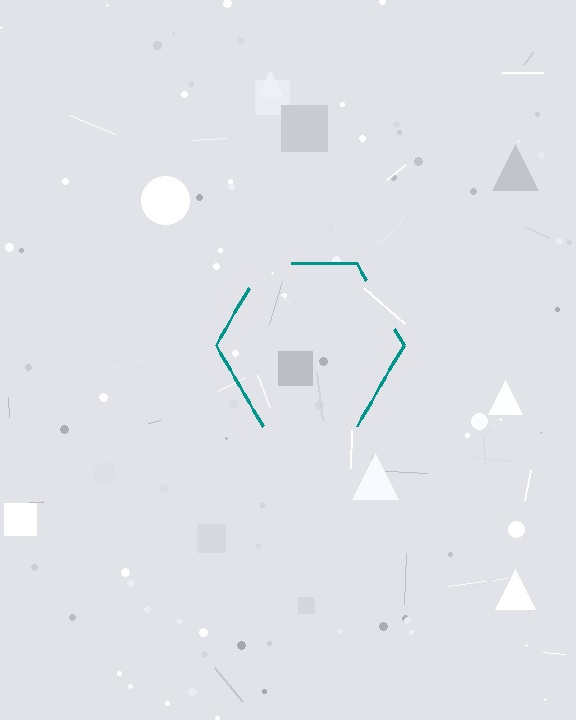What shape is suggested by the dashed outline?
The dashed outline suggests a hexagon.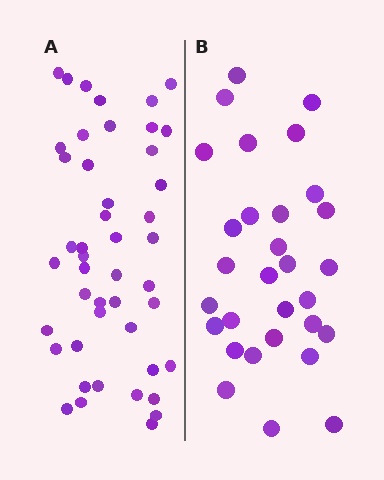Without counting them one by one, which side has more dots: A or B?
Region A (the left region) has more dots.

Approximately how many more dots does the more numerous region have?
Region A has approximately 15 more dots than region B.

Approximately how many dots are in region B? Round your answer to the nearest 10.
About 30 dots.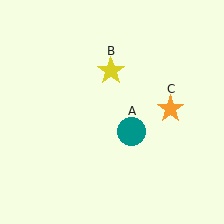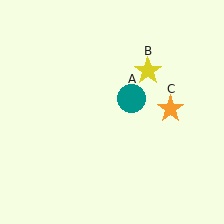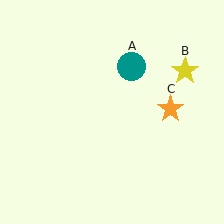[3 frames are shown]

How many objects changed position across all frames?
2 objects changed position: teal circle (object A), yellow star (object B).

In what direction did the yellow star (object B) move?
The yellow star (object B) moved right.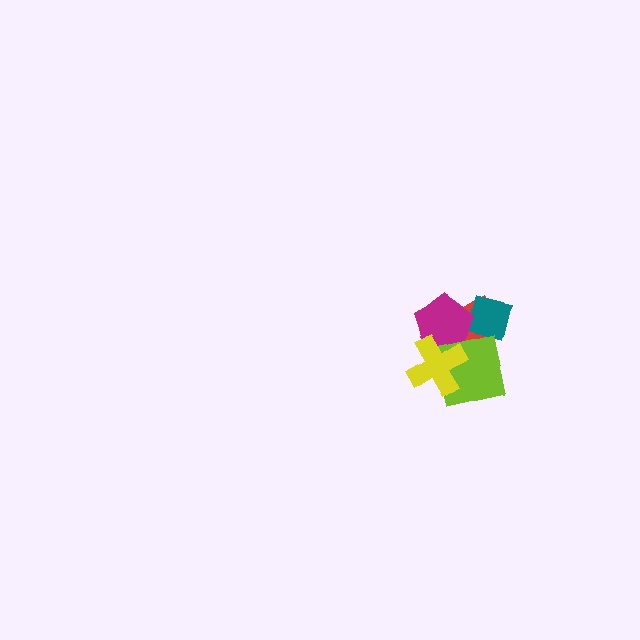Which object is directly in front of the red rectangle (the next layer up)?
The teal square is directly in front of the red rectangle.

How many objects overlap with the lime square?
4 objects overlap with the lime square.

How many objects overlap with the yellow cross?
3 objects overlap with the yellow cross.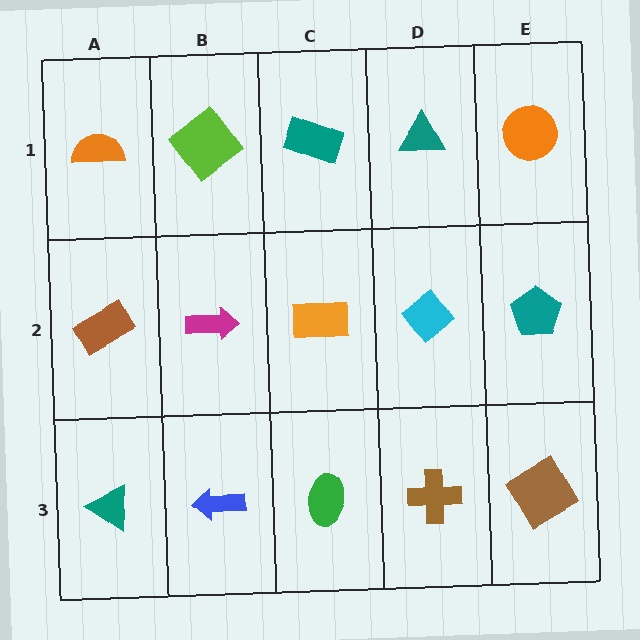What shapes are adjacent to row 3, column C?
An orange rectangle (row 2, column C), a blue arrow (row 3, column B), a brown cross (row 3, column D).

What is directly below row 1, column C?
An orange rectangle.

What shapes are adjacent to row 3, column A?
A brown rectangle (row 2, column A), a blue arrow (row 3, column B).